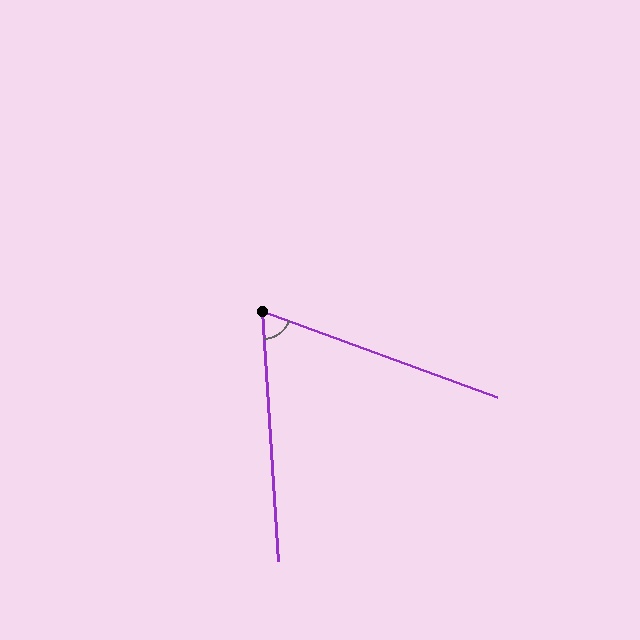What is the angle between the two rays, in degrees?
Approximately 66 degrees.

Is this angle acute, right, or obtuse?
It is acute.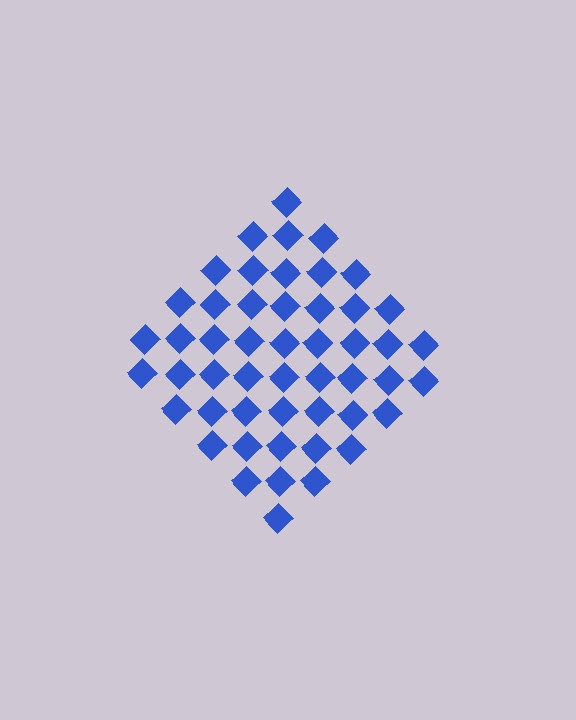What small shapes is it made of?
It is made of small diamonds.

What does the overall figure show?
The overall figure shows a diamond.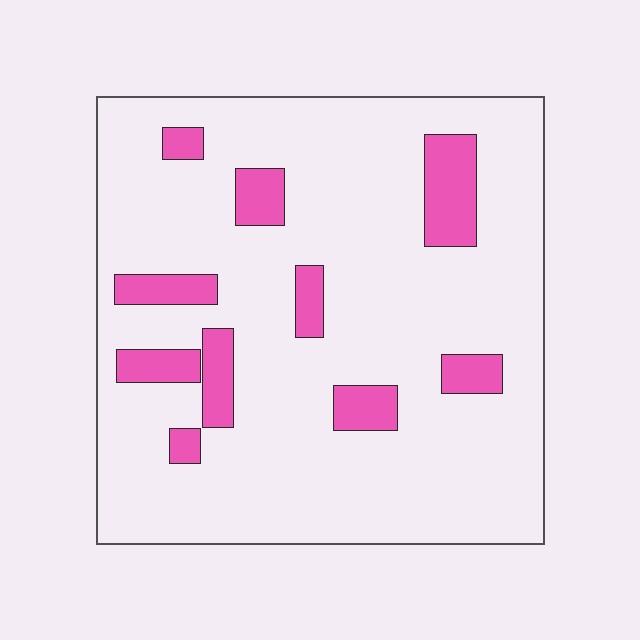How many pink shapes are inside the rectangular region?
10.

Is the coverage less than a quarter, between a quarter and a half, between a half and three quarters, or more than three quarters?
Less than a quarter.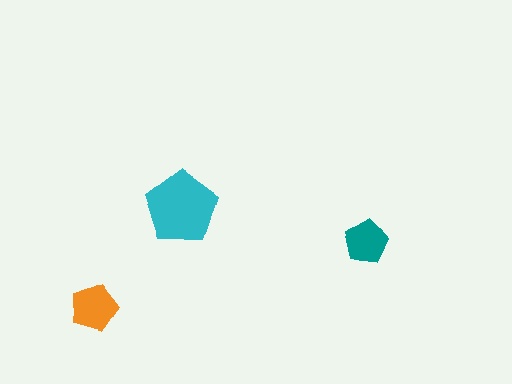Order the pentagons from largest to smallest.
the cyan one, the orange one, the teal one.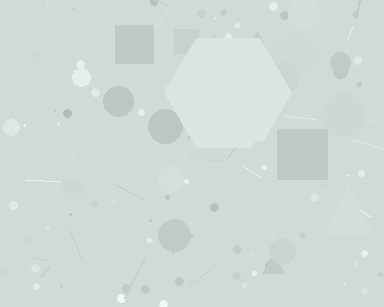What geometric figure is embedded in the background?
A hexagon is embedded in the background.